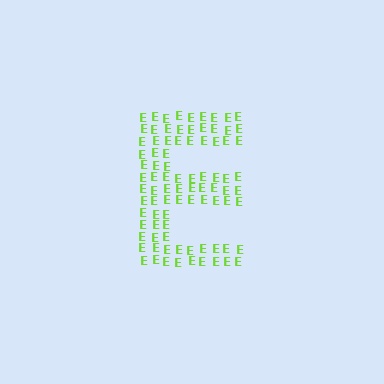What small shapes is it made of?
It is made of small letter E's.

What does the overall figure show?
The overall figure shows the letter E.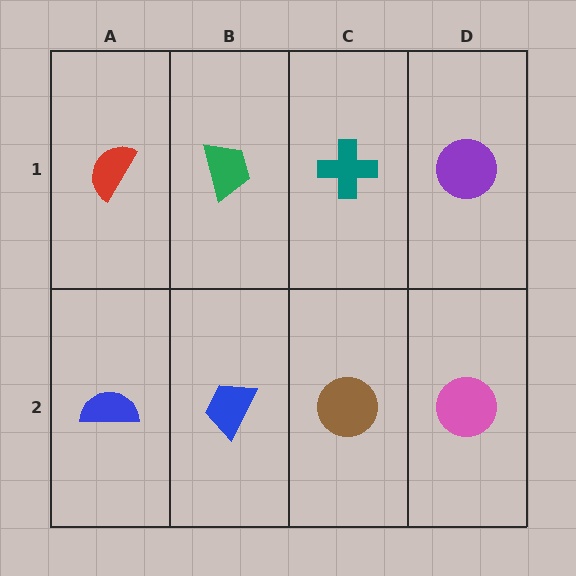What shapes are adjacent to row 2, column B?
A green trapezoid (row 1, column B), a blue semicircle (row 2, column A), a brown circle (row 2, column C).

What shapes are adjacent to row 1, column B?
A blue trapezoid (row 2, column B), a red semicircle (row 1, column A), a teal cross (row 1, column C).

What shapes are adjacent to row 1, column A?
A blue semicircle (row 2, column A), a green trapezoid (row 1, column B).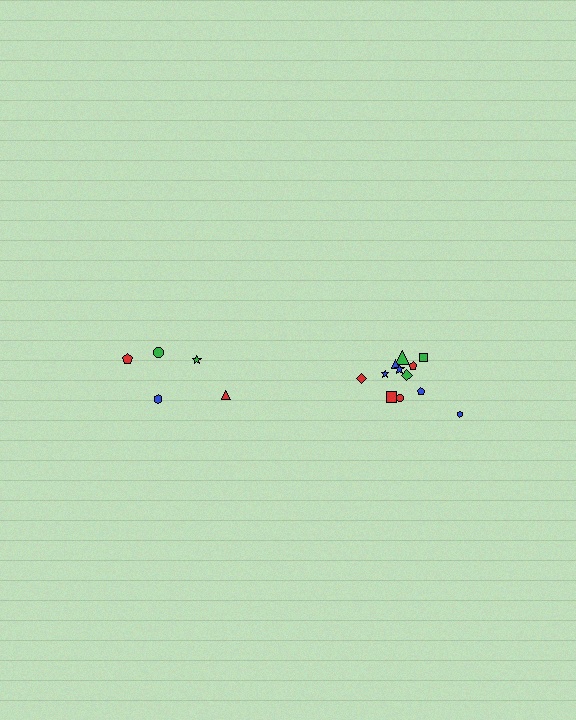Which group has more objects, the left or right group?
The right group.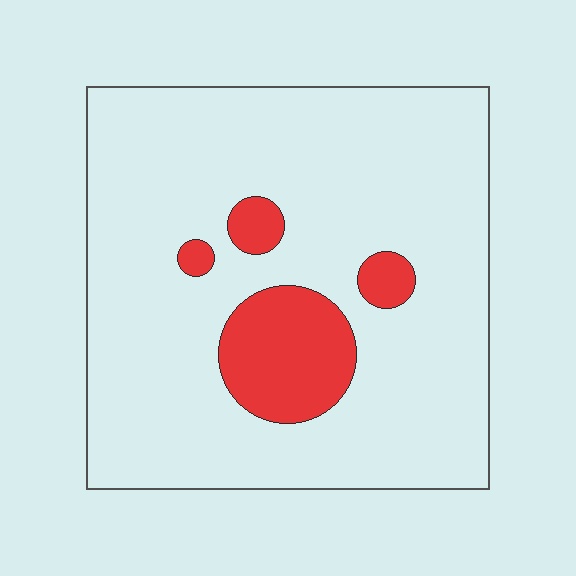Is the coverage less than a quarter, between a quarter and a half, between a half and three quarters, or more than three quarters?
Less than a quarter.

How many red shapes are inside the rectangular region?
4.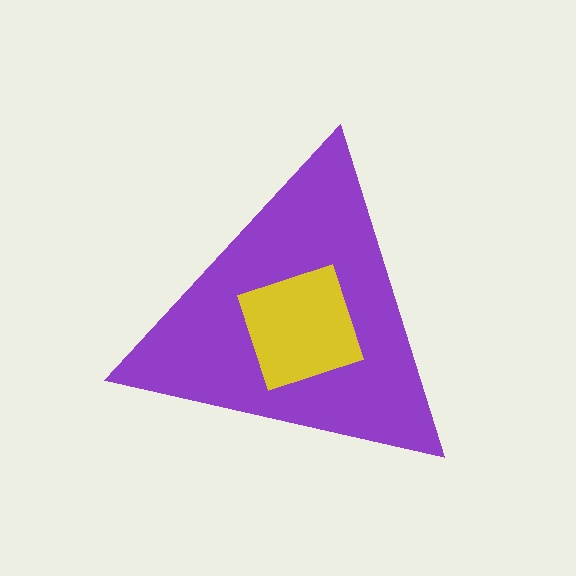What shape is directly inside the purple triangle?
The yellow square.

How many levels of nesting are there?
2.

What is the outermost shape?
The purple triangle.